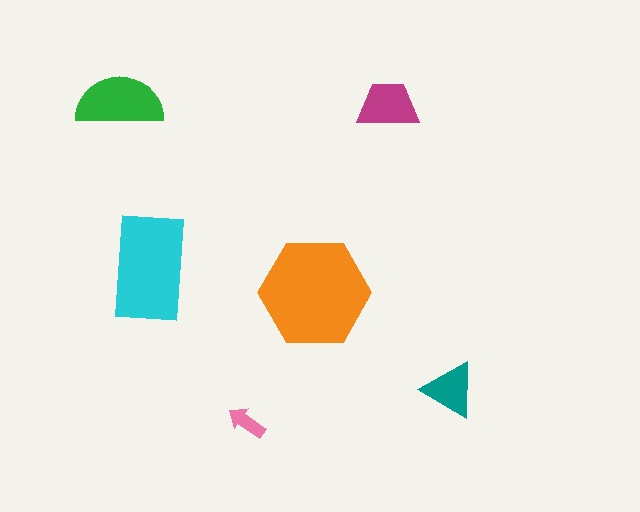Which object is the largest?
The orange hexagon.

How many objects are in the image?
There are 6 objects in the image.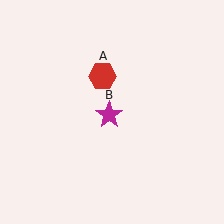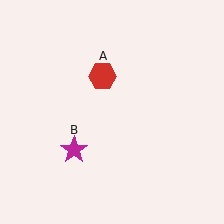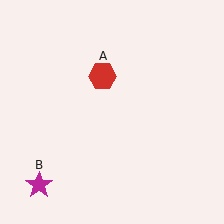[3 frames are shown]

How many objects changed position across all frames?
1 object changed position: magenta star (object B).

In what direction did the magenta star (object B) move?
The magenta star (object B) moved down and to the left.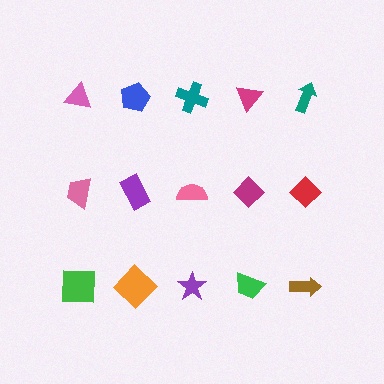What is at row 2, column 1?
A pink trapezoid.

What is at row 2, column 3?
A pink semicircle.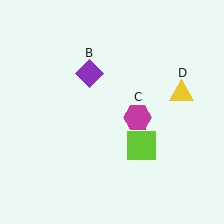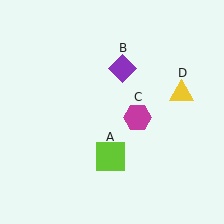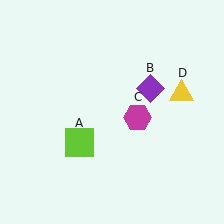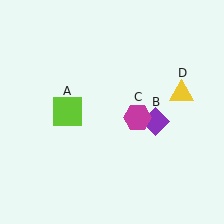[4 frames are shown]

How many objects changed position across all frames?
2 objects changed position: lime square (object A), purple diamond (object B).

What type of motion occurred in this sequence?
The lime square (object A), purple diamond (object B) rotated clockwise around the center of the scene.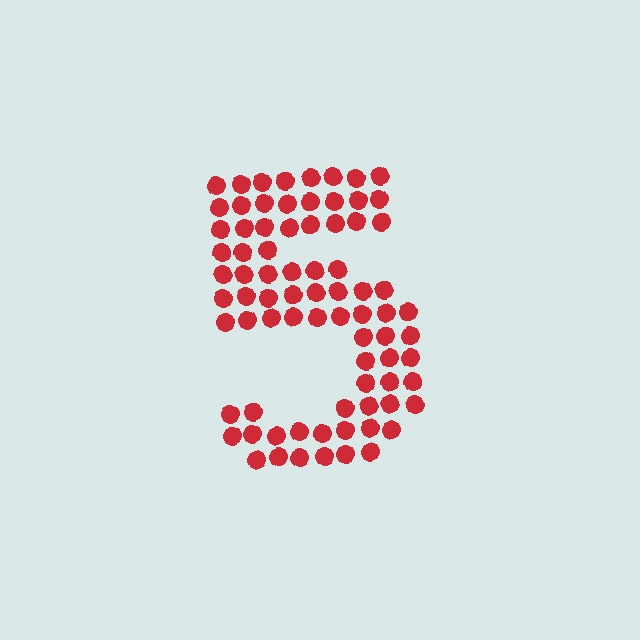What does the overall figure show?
The overall figure shows the digit 5.